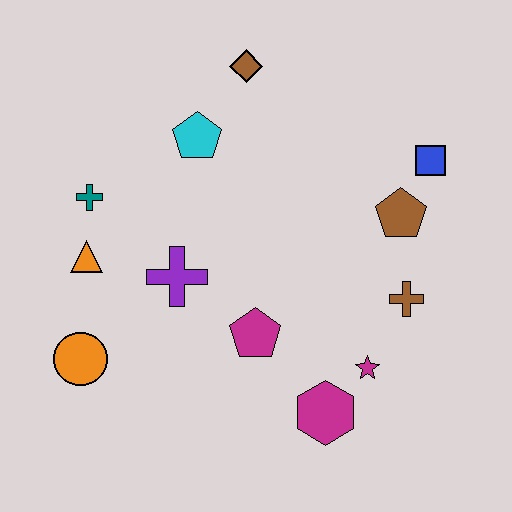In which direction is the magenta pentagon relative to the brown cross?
The magenta pentagon is to the left of the brown cross.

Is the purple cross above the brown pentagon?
No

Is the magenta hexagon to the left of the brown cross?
Yes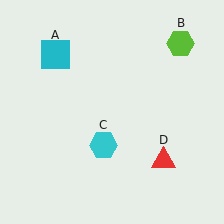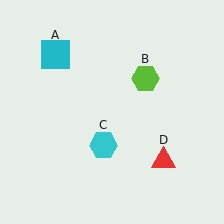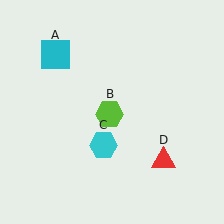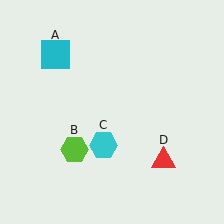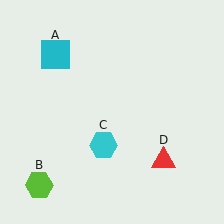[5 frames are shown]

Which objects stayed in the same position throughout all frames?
Cyan square (object A) and cyan hexagon (object C) and red triangle (object D) remained stationary.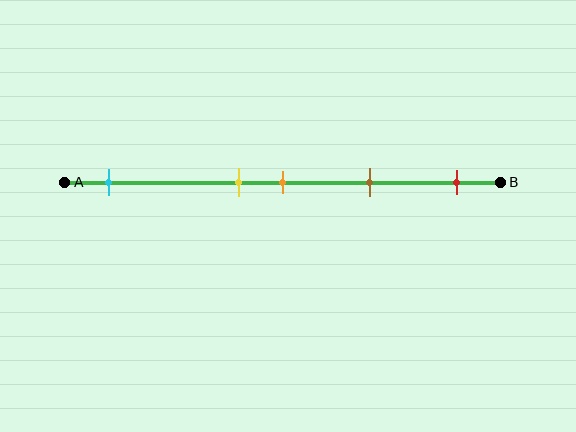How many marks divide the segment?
There are 5 marks dividing the segment.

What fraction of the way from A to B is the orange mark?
The orange mark is approximately 50% (0.5) of the way from A to B.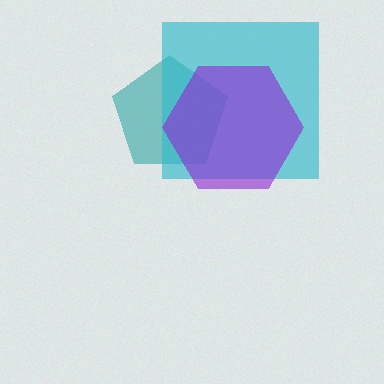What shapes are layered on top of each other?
The layered shapes are: a teal pentagon, a cyan square, a purple hexagon.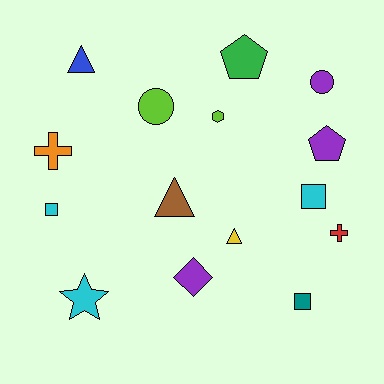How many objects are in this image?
There are 15 objects.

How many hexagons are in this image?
There is 1 hexagon.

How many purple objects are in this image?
There are 3 purple objects.